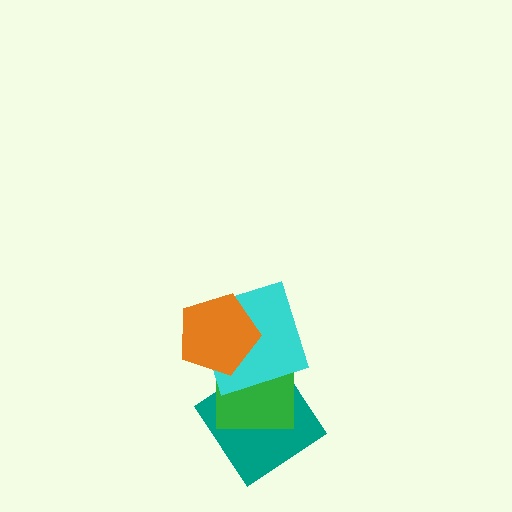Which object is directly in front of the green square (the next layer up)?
The cyan square is directly in front of the green square.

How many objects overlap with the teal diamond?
2 objects overlap with the teal diamond.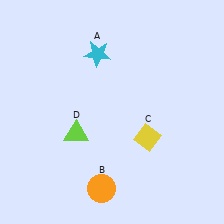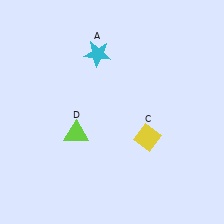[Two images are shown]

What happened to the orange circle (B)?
The orange circle (B) was removed in Image 2. It was in the bottom-left area of Image 1.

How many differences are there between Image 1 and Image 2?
There is 1 difference between the two images.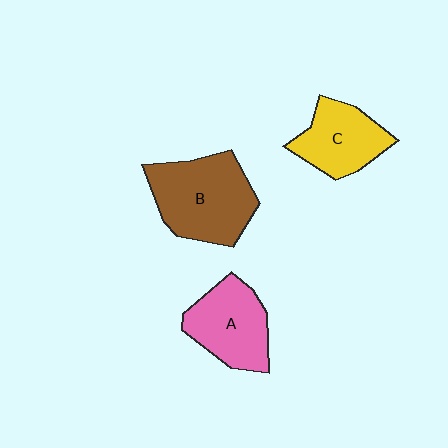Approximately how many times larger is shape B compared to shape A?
Approximately 1.3 times.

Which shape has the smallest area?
Shape C (yellow).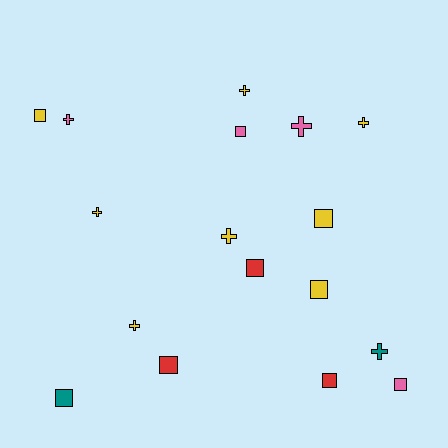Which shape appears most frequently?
Square, with 9 objects.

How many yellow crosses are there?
There are 5 yellow crosses.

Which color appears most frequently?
Yellow, with 8 objects.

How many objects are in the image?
There are 17 objects.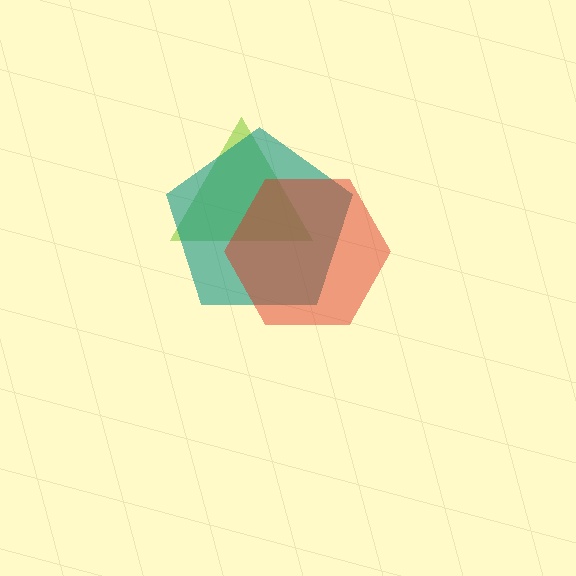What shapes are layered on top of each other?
The layered shapes are: a lime triangle, a teal pentagon, a red hexagon.